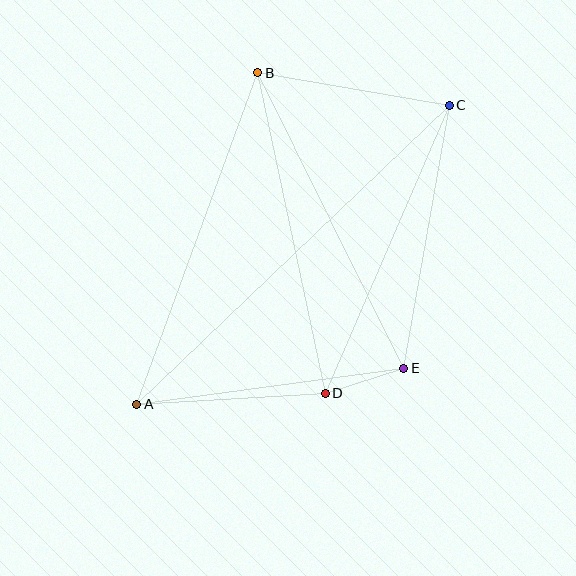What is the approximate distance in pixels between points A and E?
The distance between A and E is approximately 269 pixels.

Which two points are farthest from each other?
Points A and C are farthest from each other.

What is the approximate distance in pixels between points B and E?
The distance between B and E is approximately 330 pixels.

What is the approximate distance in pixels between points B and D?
The distance between B and D is approximately 328 pixels.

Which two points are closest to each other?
Points D and E are closest to each other.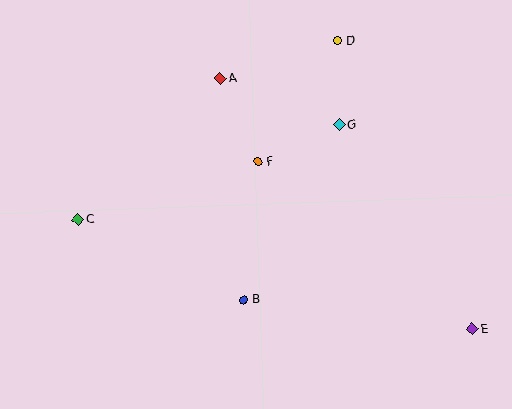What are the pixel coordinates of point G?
Point G is at (339, 125).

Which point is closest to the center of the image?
Point F at (258, 162) is closest to the center.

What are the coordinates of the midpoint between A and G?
The midpoint between A and G is at (280, 102).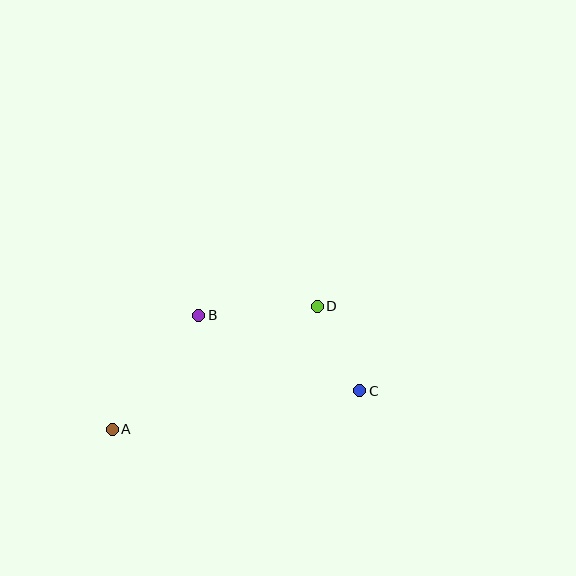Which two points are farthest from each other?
Points A and C are farthest from each other.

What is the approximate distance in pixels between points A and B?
The distance between A and B is approximately 143 pixels.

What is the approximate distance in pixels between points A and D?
The distance between A and D is approximately 239 pixels.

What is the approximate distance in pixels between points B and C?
The distance between B and C is approximately 178 pixels.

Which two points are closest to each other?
Points C and D are closest to each other.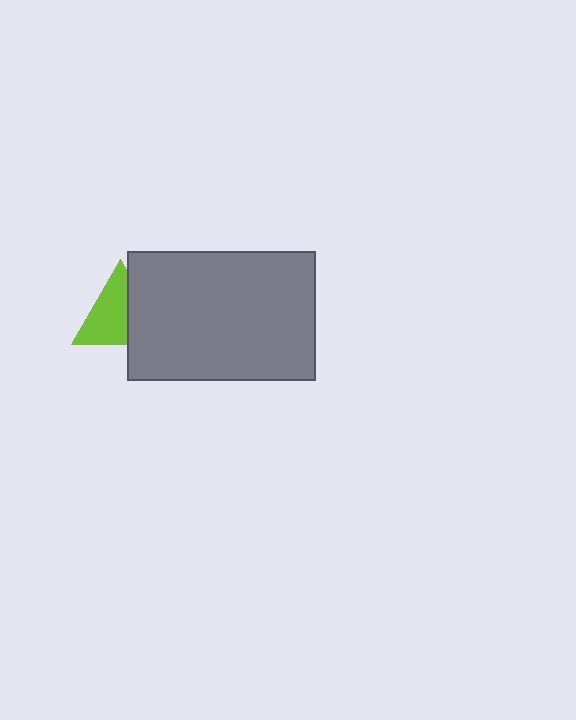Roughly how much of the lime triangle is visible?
About half of it is visible (roughly 63%).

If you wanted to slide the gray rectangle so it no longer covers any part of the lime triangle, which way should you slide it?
Slide it right — that is the most direct way to separate the two shapes.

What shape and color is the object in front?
The object in front is a gray rectangle.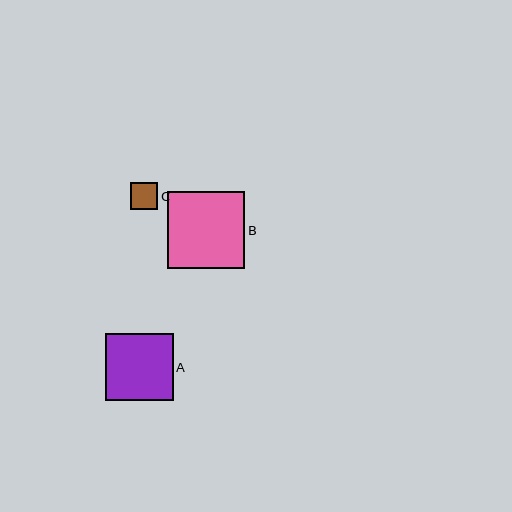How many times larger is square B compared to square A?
Square B is approximately 1.1 times the size of square A.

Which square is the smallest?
Square C is the smallest with a size of approximately 27 pixels.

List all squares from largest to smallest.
From largest to smallest: B, A, C.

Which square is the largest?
Square B is the largest with a size of approximately 77 pixels.